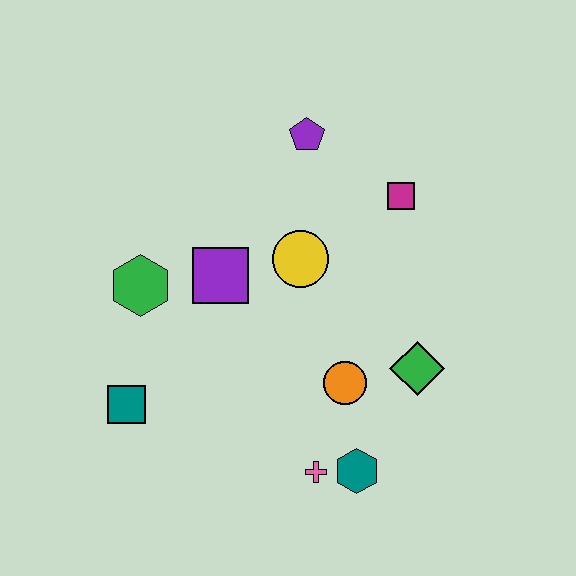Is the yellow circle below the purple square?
No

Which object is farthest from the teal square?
The magenta square is farthest from the teal square.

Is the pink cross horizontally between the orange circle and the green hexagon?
Yes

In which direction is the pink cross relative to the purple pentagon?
The pink cross is below the purple pentagon.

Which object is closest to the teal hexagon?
The pink cross is closest to the teal hexagon.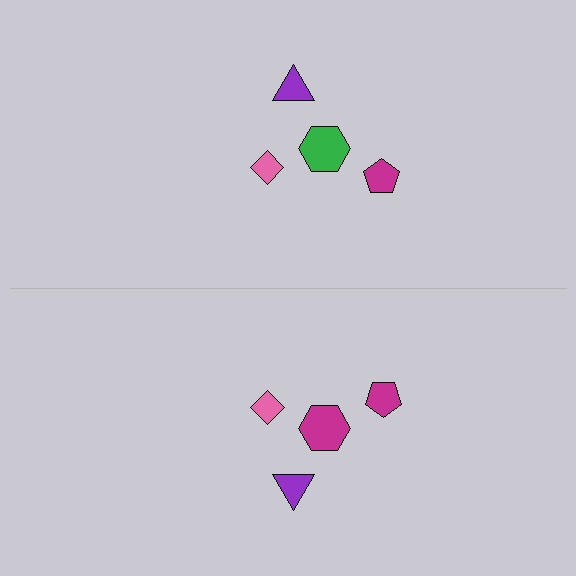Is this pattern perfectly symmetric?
No, the pattern is not perfectly symmetric. The magenta hexagon on the bottom side breaks the symmetry — its mirror counterpart is green.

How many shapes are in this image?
There are 8 shapes in this image.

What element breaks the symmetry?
The magenta hexagon on the bottom side breaks the symmetry — its mirror counterpart is green.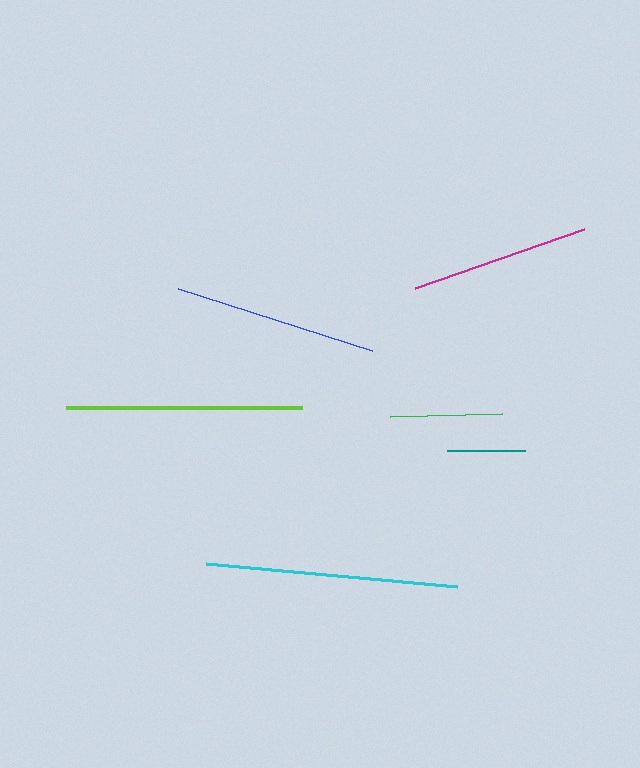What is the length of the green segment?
The green segment is approximately 112 pixels long.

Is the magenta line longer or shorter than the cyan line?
The cyan line is longer than the magenta line.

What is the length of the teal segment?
The teal segment is approximately 78 pixels long.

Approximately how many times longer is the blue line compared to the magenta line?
The blue line is approximately 1.1 times the length of the magenta line.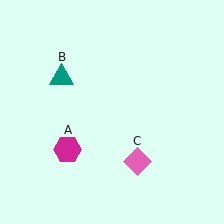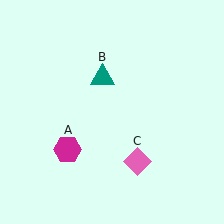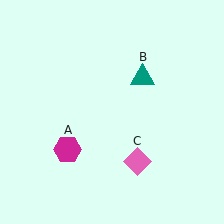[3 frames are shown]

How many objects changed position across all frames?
1 object changed position: teal triangle (object B).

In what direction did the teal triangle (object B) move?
The teal triangle (object B) moved right.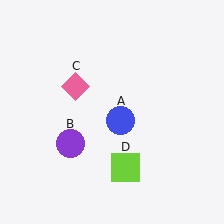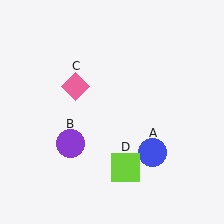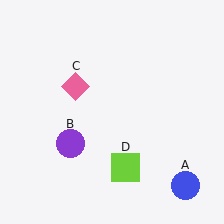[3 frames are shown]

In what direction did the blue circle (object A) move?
The blue circle (object A) moved down and to the right.